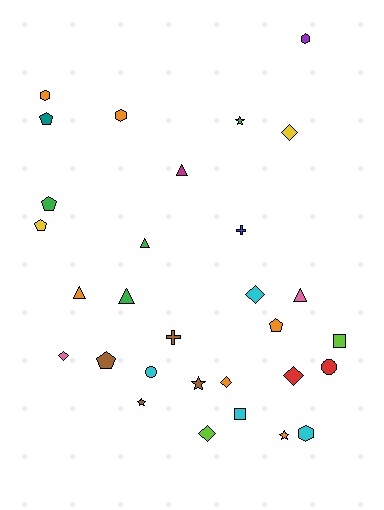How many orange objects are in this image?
There are 6 orange objects.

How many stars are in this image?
There are 4 stars.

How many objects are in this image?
There are 30 objects.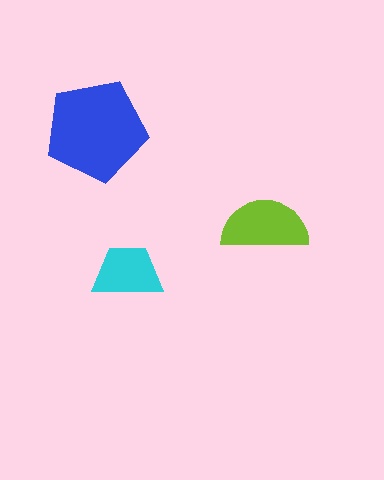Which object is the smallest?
The cyan trapezoid.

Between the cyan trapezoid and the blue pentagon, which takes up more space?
The blue pentagon.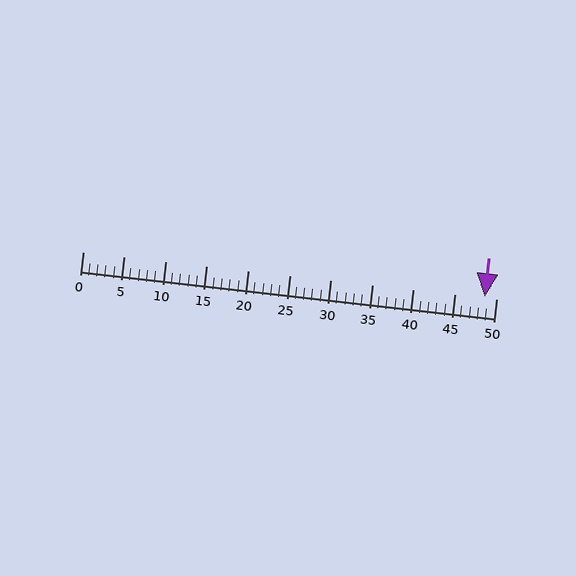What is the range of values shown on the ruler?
The ruler shows values from 0 to 50.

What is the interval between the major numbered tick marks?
The major tick marks are spaced 5 units apart.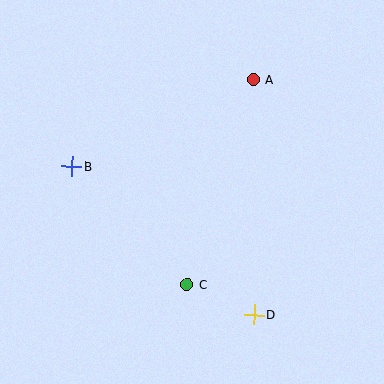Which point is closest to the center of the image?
Point C at (187, 284) is closest to the center.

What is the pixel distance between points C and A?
The distance between C and A is 215 pixels.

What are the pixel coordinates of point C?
Point C is at (187, 284).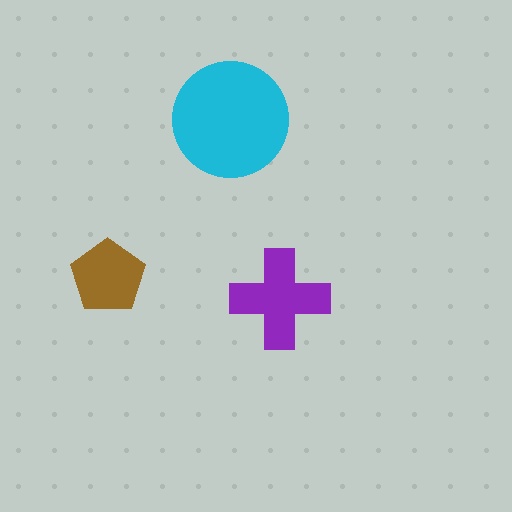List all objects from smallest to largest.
The brown pentagon, the purple cross, the cyan circle.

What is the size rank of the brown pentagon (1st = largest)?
3rd.